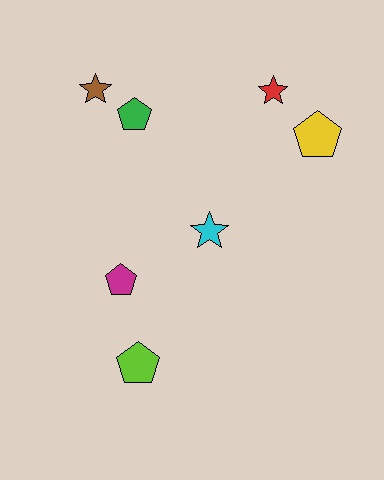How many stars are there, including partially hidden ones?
There are 3 stars.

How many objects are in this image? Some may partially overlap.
There are 7 objects.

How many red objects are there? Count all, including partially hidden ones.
There is 1 red object.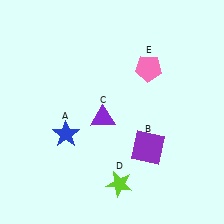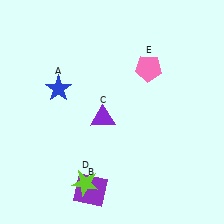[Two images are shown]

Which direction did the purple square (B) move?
The purple square (B) moved left.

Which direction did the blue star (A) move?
The blue star (A) moved up.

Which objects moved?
The objects that moved are: the blue star (A), the purple square (B), the lime star (D).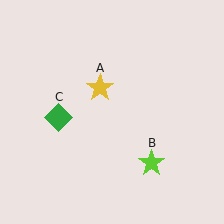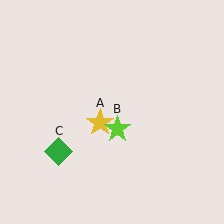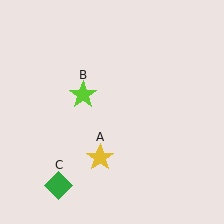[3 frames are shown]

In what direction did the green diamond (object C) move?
The green diamond (object C) moved down.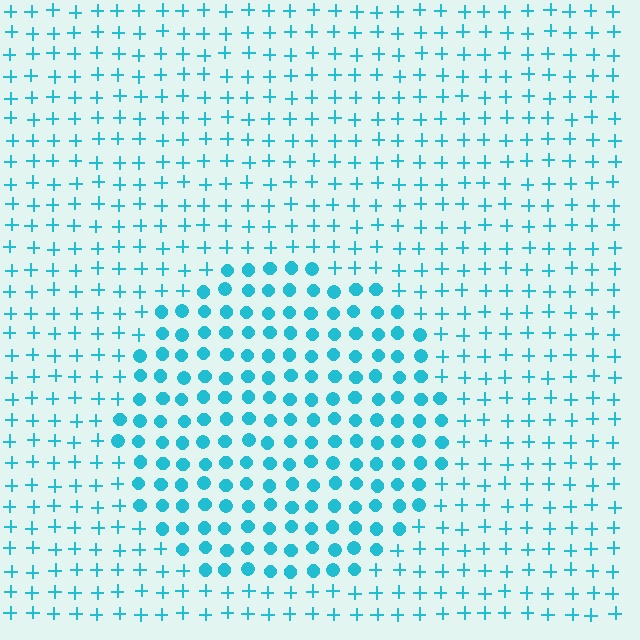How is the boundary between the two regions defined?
The boundary is defined by a change in element shape: circles inside vs. plus signs outside. All elements share the same color and spacing.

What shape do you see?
I see a circle.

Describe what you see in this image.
The image is filled with small cyan elements arranged in a uniform grid. A circle-shaped region contains circles, while the surrounding area contains plus signs. The boundary is defined purely by the change in element shape.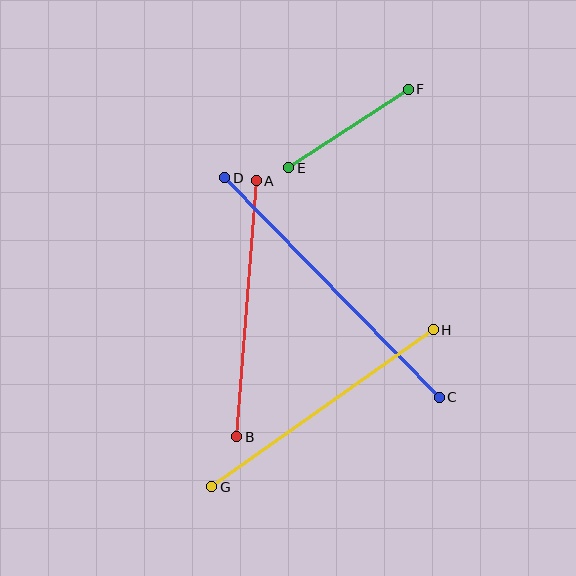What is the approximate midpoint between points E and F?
The midpoint is at approximately (349, 129) pixels.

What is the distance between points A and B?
The distance is approximately 257 pixels.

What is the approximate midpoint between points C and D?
The midpoint is at approximately (332, 287) pixels.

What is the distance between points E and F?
The distance is approximately 143 pixels.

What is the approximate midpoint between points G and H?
The midpoint is at approximately (322, 408) pixels.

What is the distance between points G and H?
The distance is approximately 272 pixels.